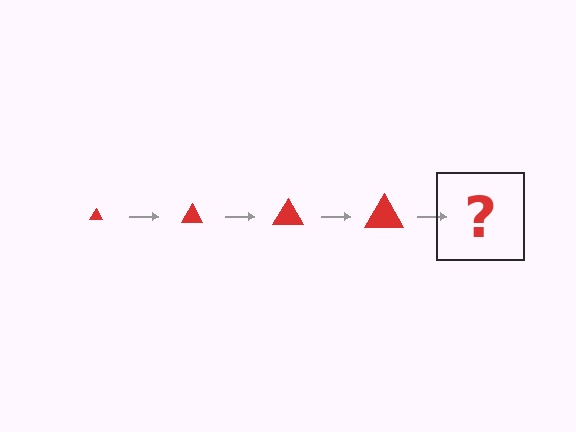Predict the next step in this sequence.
The next step is a red triangle, larger than the previous one.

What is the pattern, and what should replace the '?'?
The pattern is that the triangle gets progressively larger each step. The '?' should be a red triangle, larger than the previous one.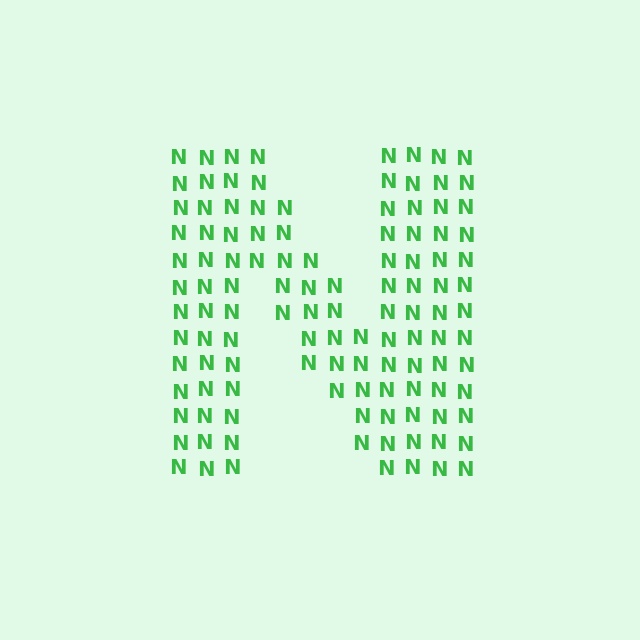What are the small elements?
The small elements are letter N's.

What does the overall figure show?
The overall figure shows the letter N.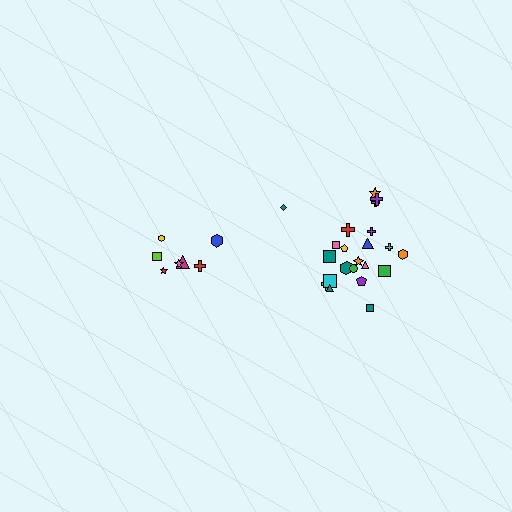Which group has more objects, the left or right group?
The right group.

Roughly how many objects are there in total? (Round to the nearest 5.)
Roughly 30 objects in total.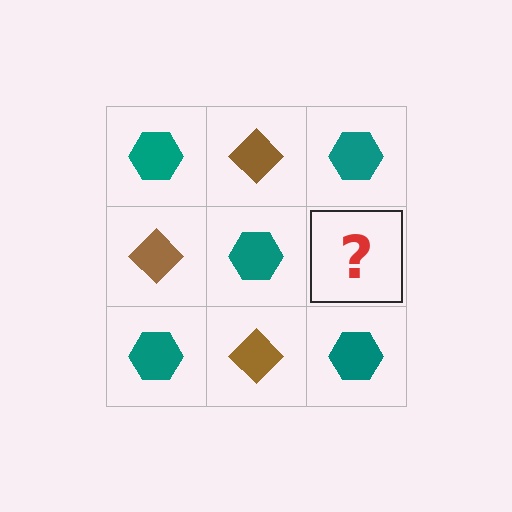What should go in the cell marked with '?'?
The missing cell should contain a brown diamond.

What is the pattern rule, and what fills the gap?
The rule is that it alternates teal hexagon and brown diamond in a checkerboard pattern. The gap should be filled with a brown diamond.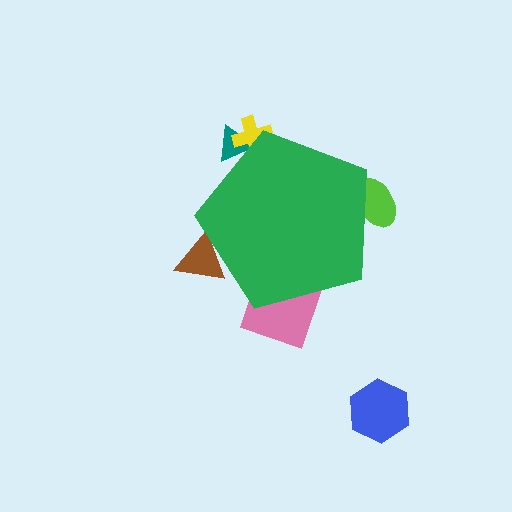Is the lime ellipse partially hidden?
Yes, the lime ellipse is partially hidden behind the green pentagon.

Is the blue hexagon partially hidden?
No, the blue hexagon is fully visible.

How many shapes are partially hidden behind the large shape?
5 shapes are partially hidden.